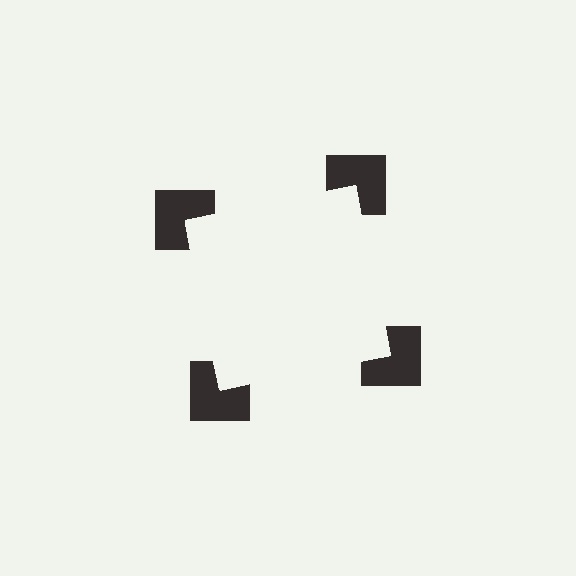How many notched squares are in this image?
There are 4 — one at each vertex of the illusory square.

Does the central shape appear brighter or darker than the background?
It typically appears slightly brighter than the background, even though no actual brightness change is drawn.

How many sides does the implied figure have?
4 sides.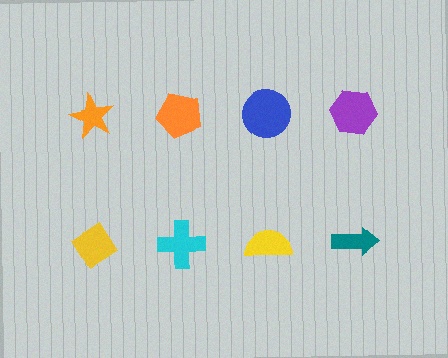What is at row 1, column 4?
A purple hexagon.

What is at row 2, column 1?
A yellow diamond.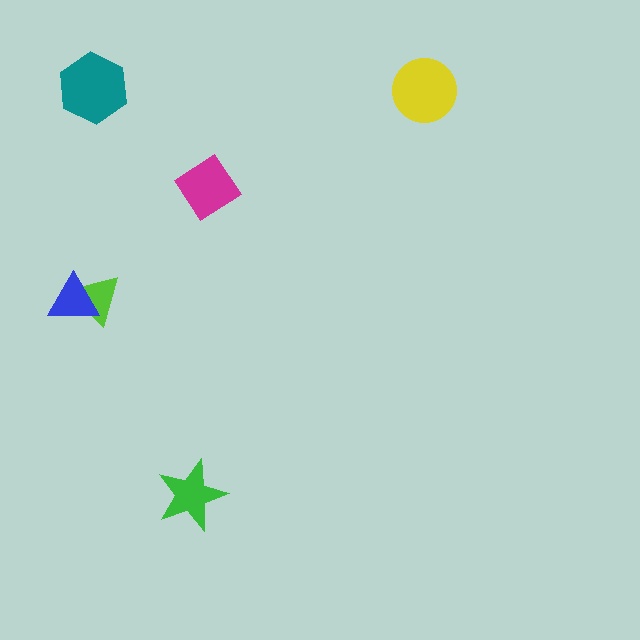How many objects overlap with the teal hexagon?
0 objects overlap with the teal hexagon.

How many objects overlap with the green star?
0 objects overlap with the green star.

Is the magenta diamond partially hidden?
No, no other shape covers it.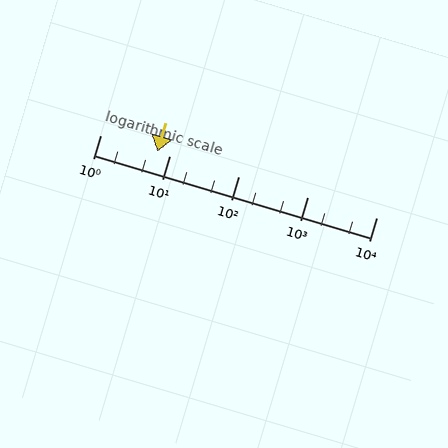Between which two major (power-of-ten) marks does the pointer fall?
The pointer is between 1 and 10.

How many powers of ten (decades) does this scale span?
The scale spans 4 decades, from 1 to 10000.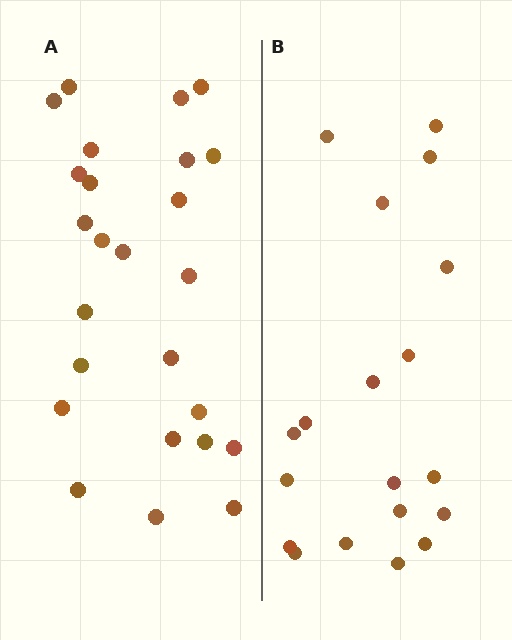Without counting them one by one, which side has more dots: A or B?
Region A (the left region) has more dots.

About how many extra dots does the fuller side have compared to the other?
Region A has about 6 more dots than region B.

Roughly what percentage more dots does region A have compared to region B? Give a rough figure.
About 30% more.